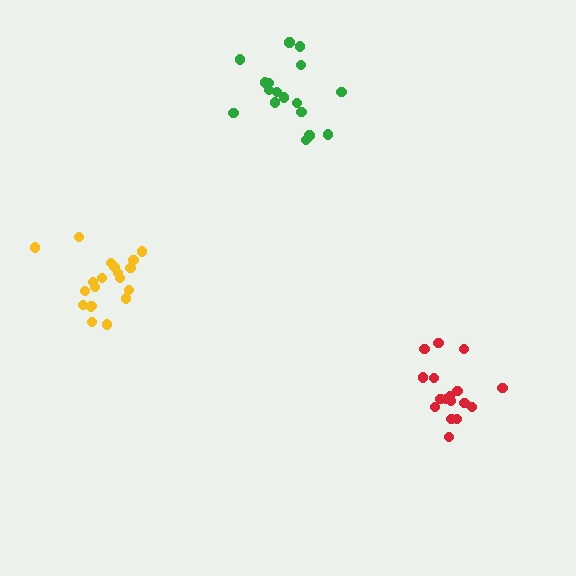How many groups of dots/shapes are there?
There are 3 groups.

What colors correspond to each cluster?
The clusters are colored: yellow, red, green.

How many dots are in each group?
Group 1: 20 dots, Group 2: 17 dots, Group 3: 18 dots (55 total).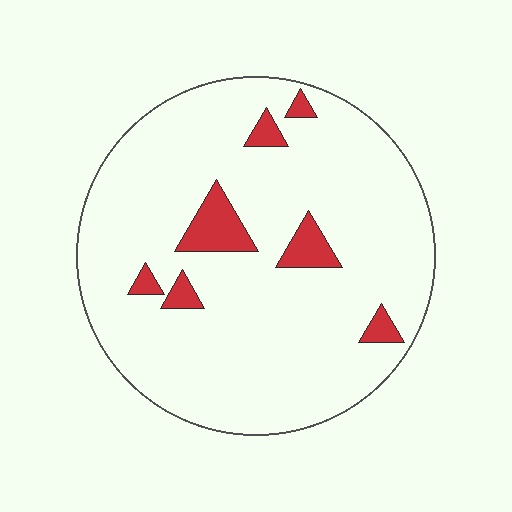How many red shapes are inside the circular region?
7.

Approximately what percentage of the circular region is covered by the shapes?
Approximately 10%.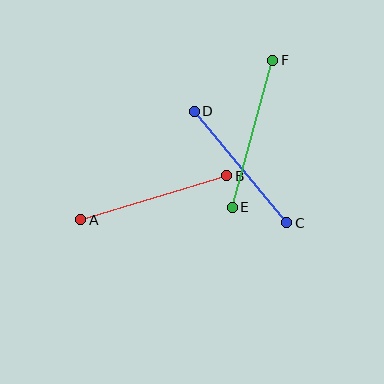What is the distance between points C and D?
The distance is approximately 145 pixels.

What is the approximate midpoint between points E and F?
The midpoint is at approximately (252, 134) pixels.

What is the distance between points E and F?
The distance is approximately 153 pixels.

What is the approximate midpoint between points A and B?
The midpoint is at approximately (154, 198) pixels.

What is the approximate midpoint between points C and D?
The midpoint is at approximately (240, 167) pixels.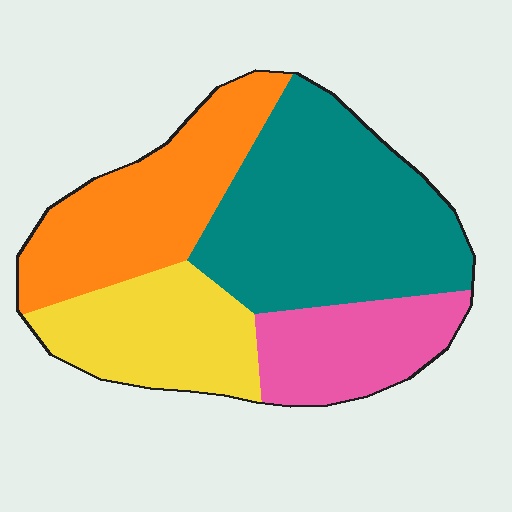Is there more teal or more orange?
Teal.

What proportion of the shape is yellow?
Yellow takes up about one fifth (1/5) of the shape.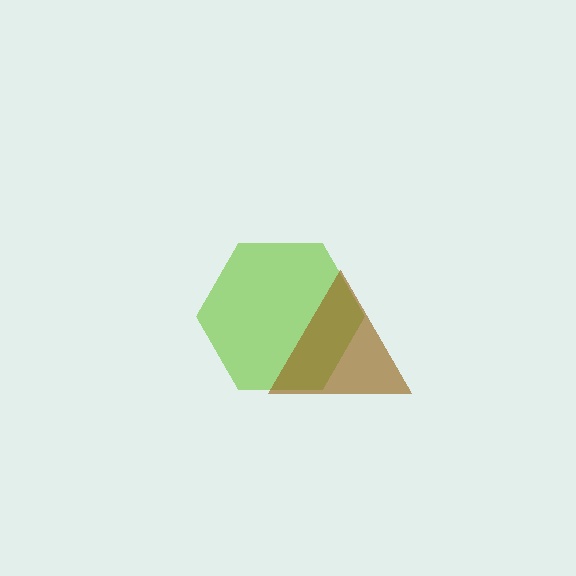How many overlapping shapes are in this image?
There are 2 overlapping shapes in the image.